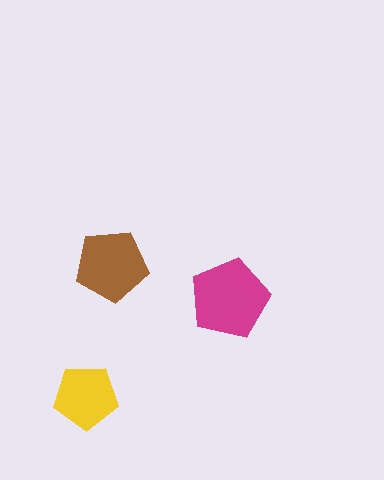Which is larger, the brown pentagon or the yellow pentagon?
The brown one.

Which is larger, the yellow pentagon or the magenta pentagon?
The magenta one.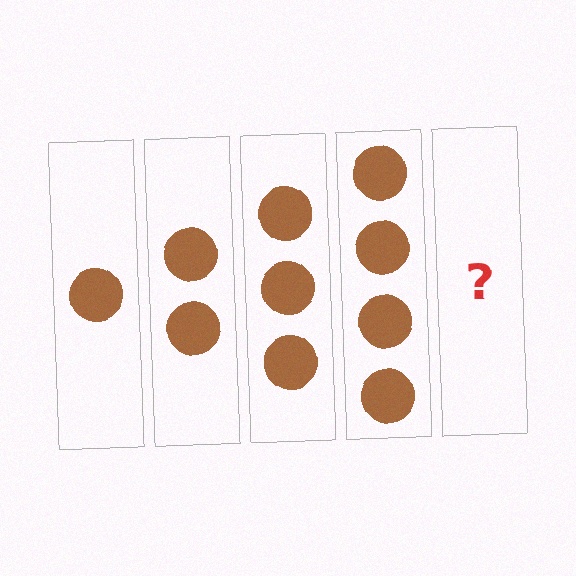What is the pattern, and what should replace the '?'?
The pattern is that each step adds one more circle. The '?' should be 5 circles.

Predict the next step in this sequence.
The next step is 5 circles.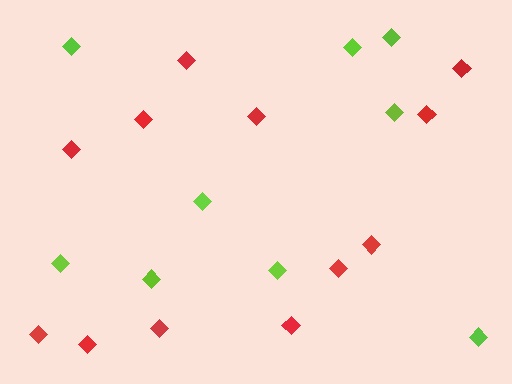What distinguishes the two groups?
There are 2 groups: one group of red diamonds (12) and one group of lime diamonds (9).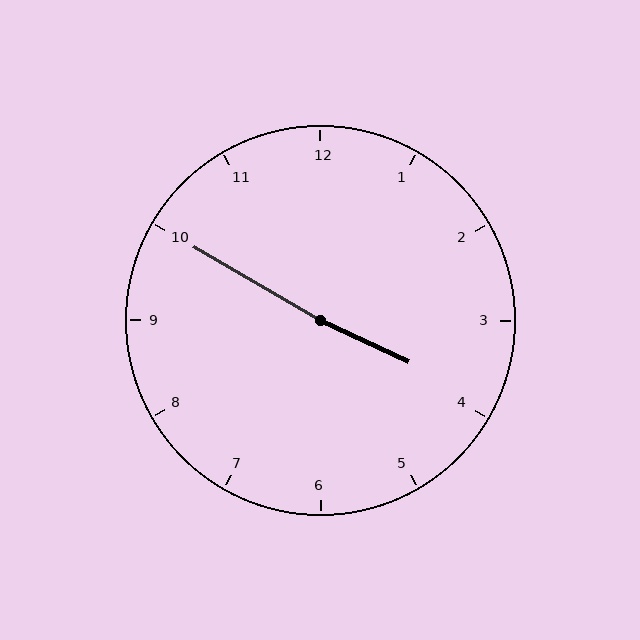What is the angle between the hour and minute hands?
Approximately 175 degrees.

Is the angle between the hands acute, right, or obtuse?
It is obtuse.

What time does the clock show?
3:50.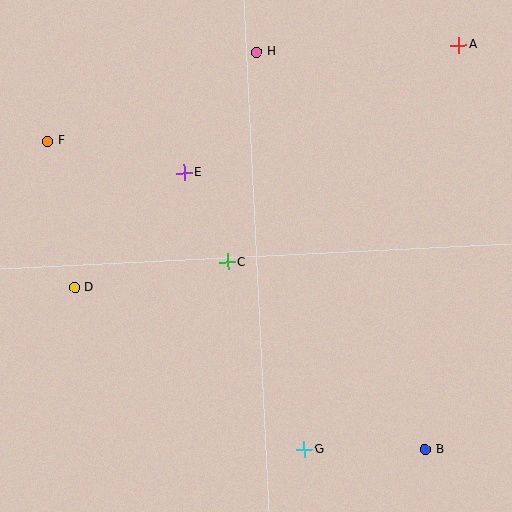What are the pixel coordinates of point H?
Point H is at (257, 52).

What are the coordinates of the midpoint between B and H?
The midpoint between B and H is at (341, 251).